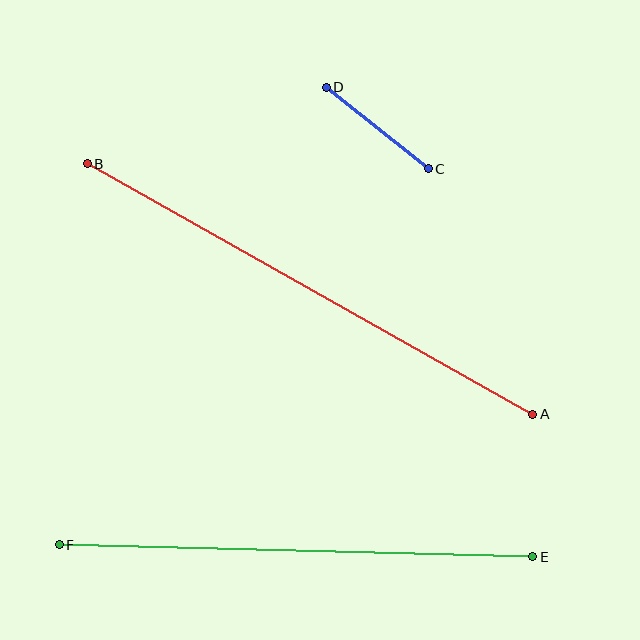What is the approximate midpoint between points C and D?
The midpoint is at approximately (377, 128) pixels.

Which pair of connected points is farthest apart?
Points A and B are farthest apart.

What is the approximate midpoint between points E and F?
The midpoint is at approximately (296, 551) pixels.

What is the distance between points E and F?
The distance is approximately 474 pixels.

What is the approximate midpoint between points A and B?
The midpoint is at approximately (310, 289) pixels.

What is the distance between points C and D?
The distance is approximately 130 pixels.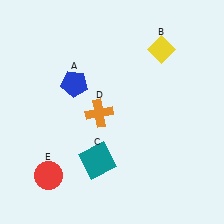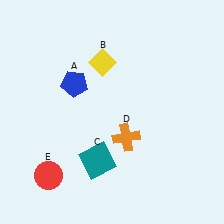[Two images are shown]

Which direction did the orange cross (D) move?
The orange cross (D) moved right.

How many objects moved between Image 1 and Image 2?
2 objects moved between the two images.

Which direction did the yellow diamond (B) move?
The yellow diamond (B) moved left.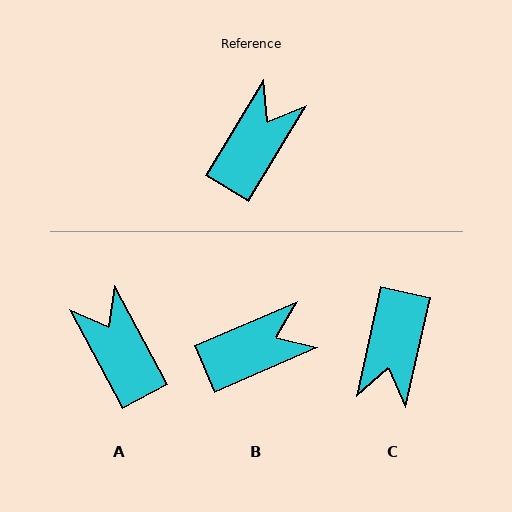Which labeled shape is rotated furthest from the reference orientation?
C, about 161 degrees away.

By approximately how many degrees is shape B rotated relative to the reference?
Approximately 35 degrees clockwise.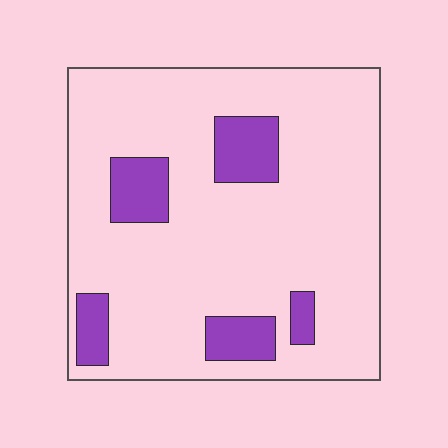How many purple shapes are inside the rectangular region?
5.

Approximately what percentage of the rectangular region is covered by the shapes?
Approximately 15%.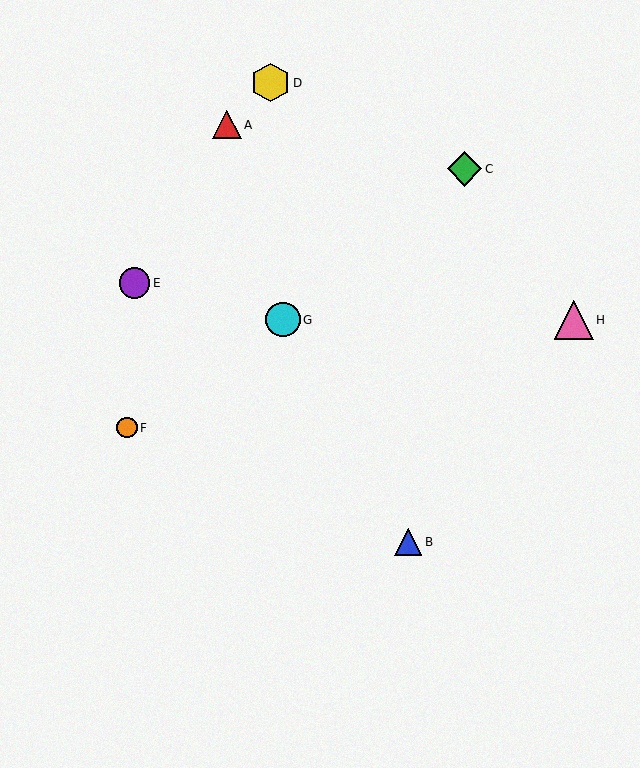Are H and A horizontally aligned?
No, H is at y≈320 and A is at y≈125.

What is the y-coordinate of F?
Object F is at y≈428.